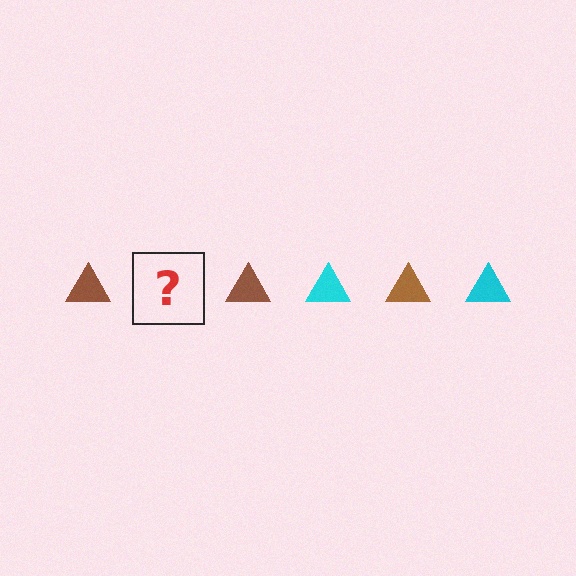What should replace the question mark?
The question mark should be replaced with a cyan triangle.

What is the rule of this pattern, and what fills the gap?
The rule is that the pattern cycles through brown, cyan triangles. The gap should be filled with a cyan triangle.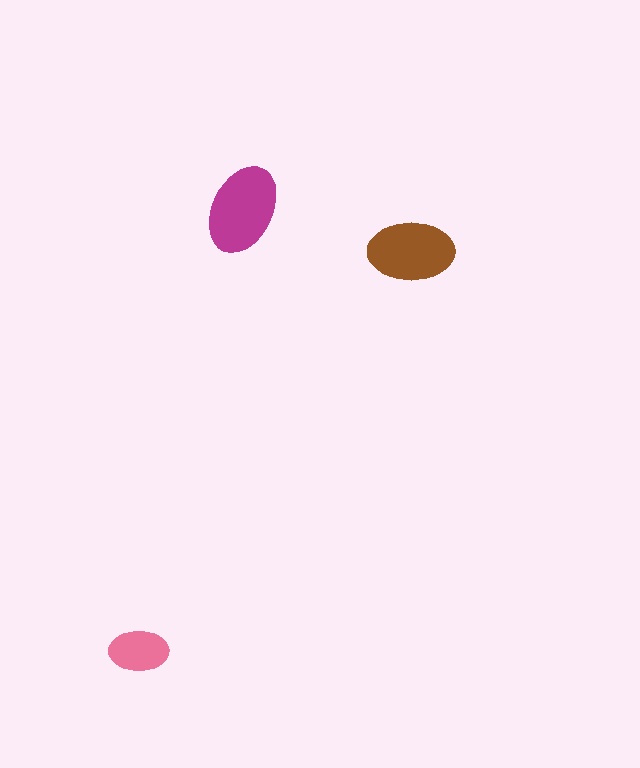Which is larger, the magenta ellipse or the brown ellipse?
The magenta one.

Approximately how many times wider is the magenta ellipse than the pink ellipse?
About 1.5 times wider.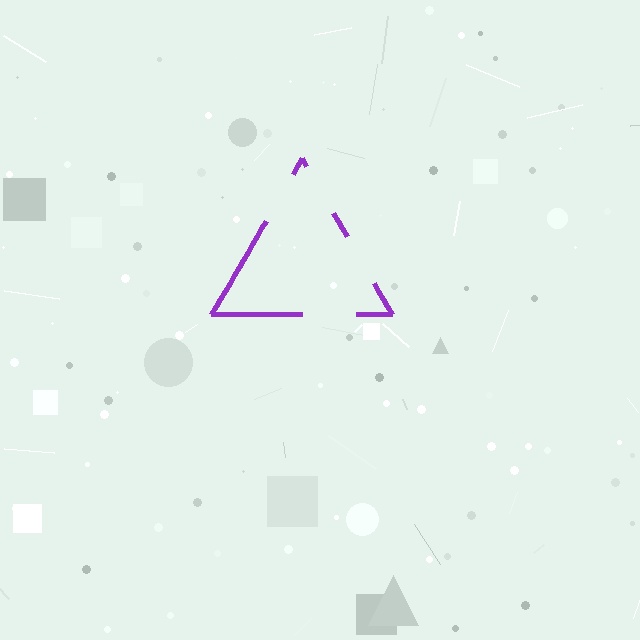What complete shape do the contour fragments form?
The contour fragments form a triangle.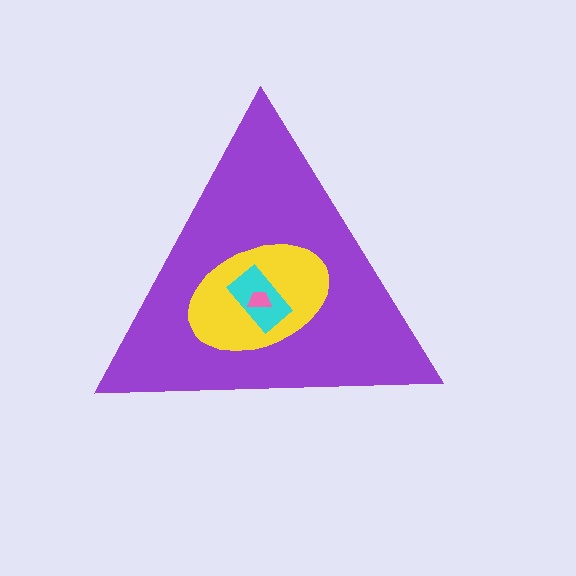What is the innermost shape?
The pink trapezoid.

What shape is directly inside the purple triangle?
The yellow ellipse.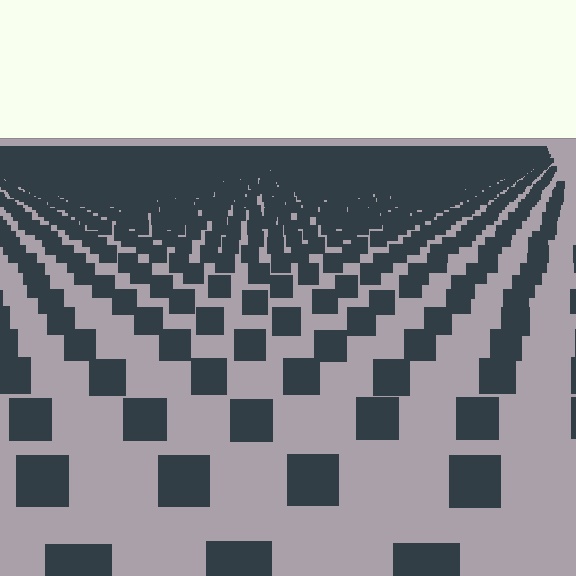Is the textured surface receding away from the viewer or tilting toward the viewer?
The surface is receding away from the viewer. Texture elements get smaller and denser toward the top.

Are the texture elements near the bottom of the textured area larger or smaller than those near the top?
Larger. Near the bottom, elements are closer to the viewer and appear at a bigger on-screen size.